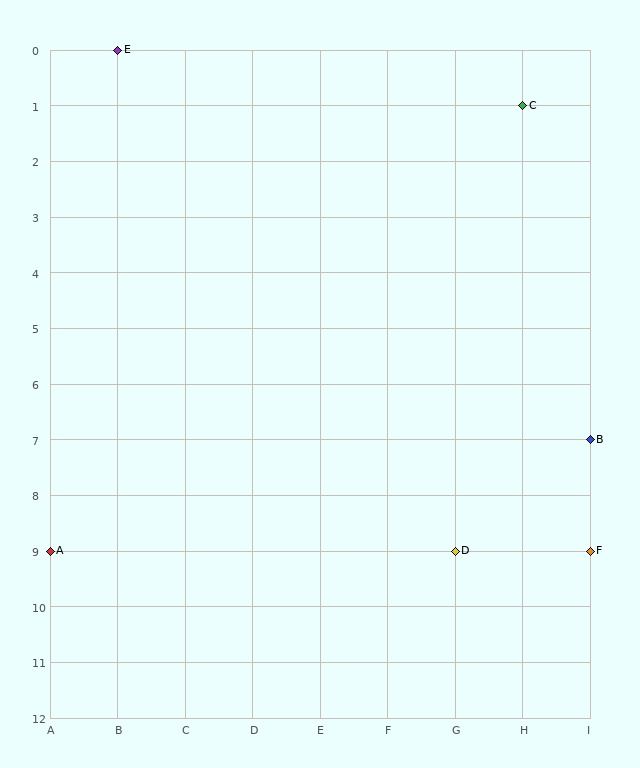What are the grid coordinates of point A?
Point A is at grid coordinates (A, 9).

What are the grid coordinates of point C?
Point C is at grid coordinates (H, 1).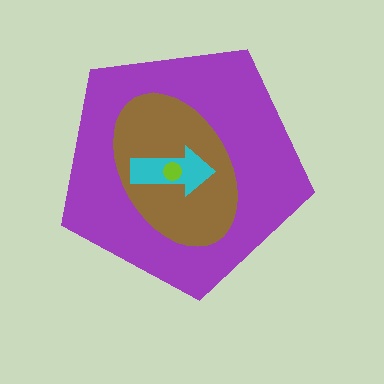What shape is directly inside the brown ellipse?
The cyan arrow.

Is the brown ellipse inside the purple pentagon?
Yes.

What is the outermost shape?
The purple pentagon.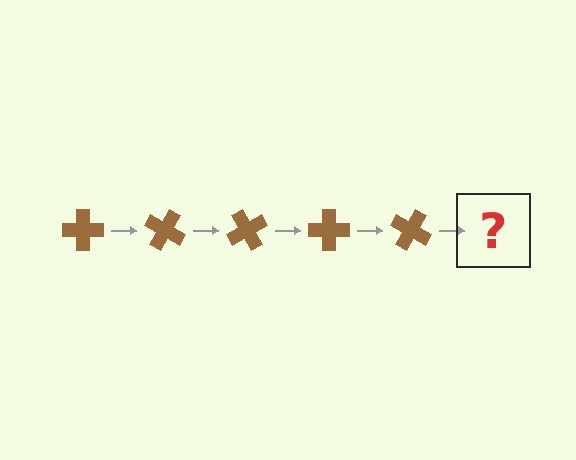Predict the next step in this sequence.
The next step is a brown cross rotated 150 degrees.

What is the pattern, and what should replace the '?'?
The pattern is that the cross rotates 30 degrees each step. The '?' should be a brown cross rotated 150 degrees.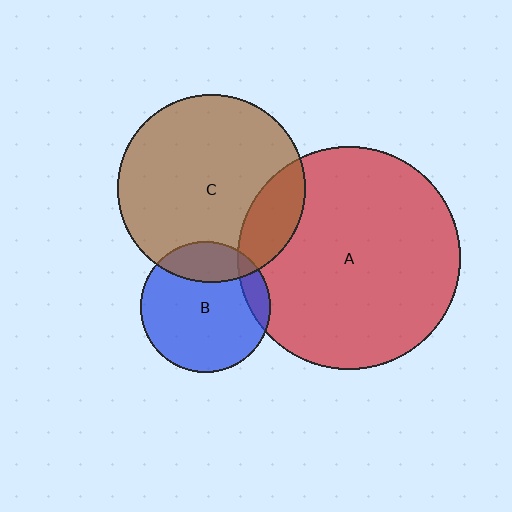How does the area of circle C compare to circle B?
Approximately 2.1 times.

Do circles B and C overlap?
Yes.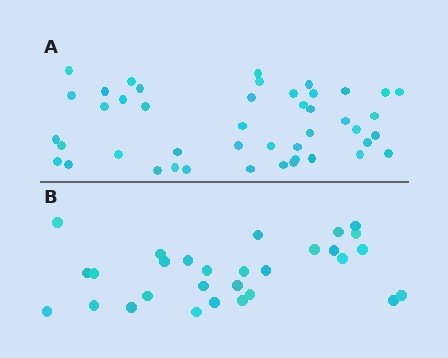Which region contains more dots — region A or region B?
Region A (the top region) has more dots.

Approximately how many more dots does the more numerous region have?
Region A has approximately 15 more dots than region B.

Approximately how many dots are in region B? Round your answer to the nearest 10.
About 30 dots. (The exact count is 29, which rounds to 30.)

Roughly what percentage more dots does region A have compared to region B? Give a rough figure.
About 55% more.